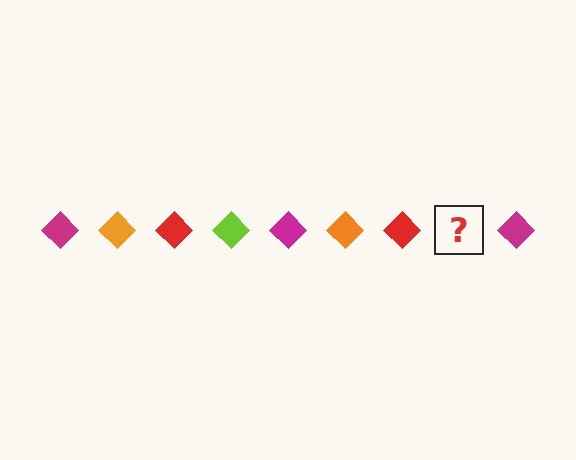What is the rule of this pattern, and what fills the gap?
The rule is that the pattern cycles through magenta, orange, red, lime diamonds. The gap should be filled with a lime diamond.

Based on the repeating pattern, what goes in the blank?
The blank should be a lime diamond.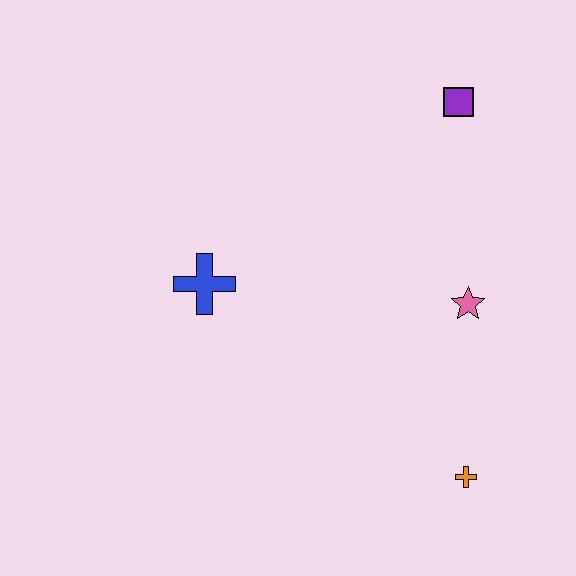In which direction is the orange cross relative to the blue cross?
The orange cross is to the right of the blue cross.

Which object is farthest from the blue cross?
The orange cross is farthest from the blue cross.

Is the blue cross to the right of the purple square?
No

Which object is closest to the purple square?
The pink star is closest to the purple square.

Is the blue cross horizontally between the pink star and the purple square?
No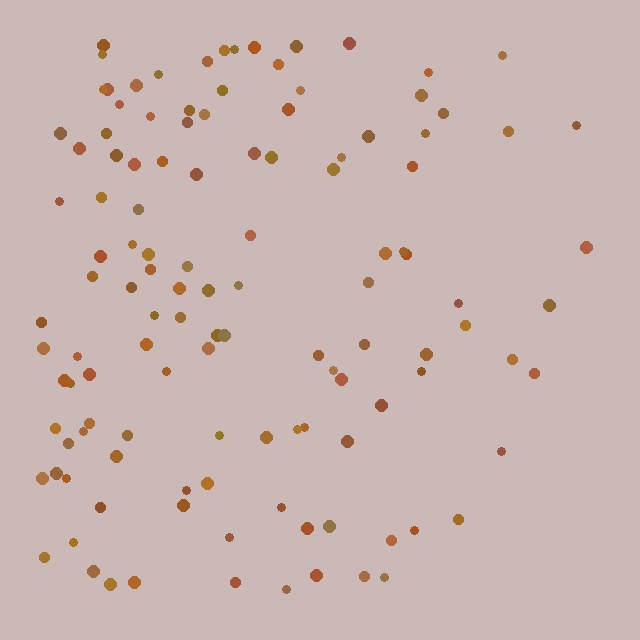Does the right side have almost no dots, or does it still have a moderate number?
Still a moderate number, just noticeably fewer than the left.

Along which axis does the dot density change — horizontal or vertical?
Horizontal.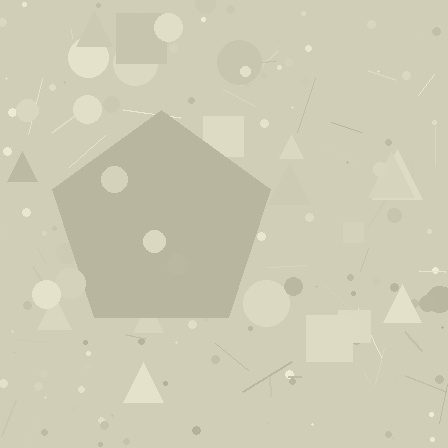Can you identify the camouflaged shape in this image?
The camouflaged shape is a pentagon.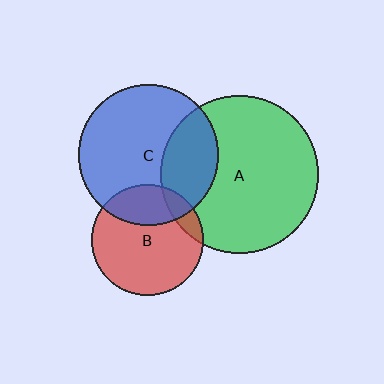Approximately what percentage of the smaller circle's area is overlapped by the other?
Approximately 30%.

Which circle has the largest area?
Circle A (green).